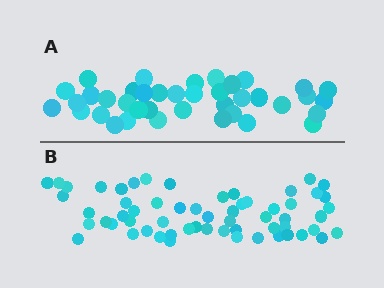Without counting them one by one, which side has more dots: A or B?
Region B (the bottom region) has more dots.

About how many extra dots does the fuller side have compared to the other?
Region B has approximately 20 more dots than region A.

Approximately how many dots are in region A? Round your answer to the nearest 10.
About 40 dots. (The exact count is 39, which rounds to 40.)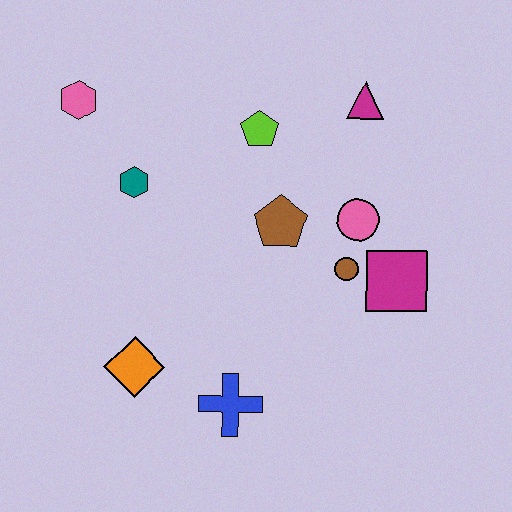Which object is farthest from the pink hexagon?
The magenta square is farthest from the pink hexagon.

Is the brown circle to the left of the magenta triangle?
Yes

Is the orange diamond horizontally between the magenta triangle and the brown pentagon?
No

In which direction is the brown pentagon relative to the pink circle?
The brown pentagon is to the left of the pink circle.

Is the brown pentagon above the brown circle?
Yes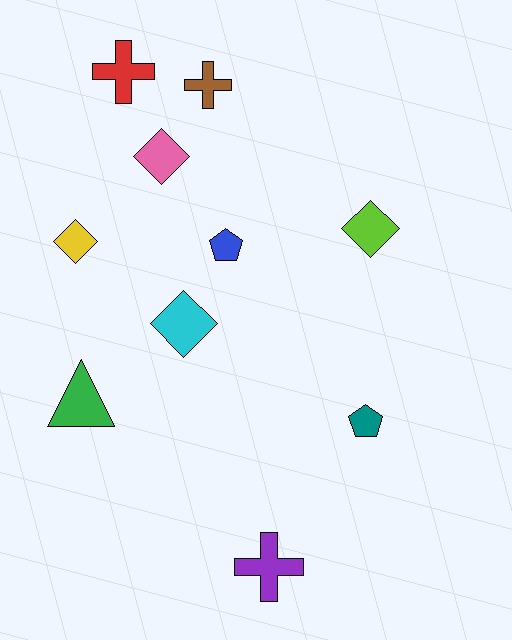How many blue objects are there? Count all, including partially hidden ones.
There is 1 blue object.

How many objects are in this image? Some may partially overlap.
There are 10 objects.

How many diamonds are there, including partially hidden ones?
There are 4 diamonds.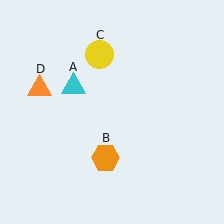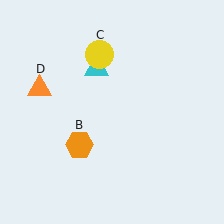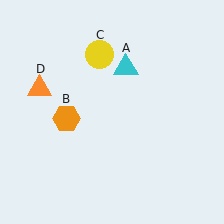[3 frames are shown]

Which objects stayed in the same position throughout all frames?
Yellow circle (object C) and orange triangle (object D) remained stationary.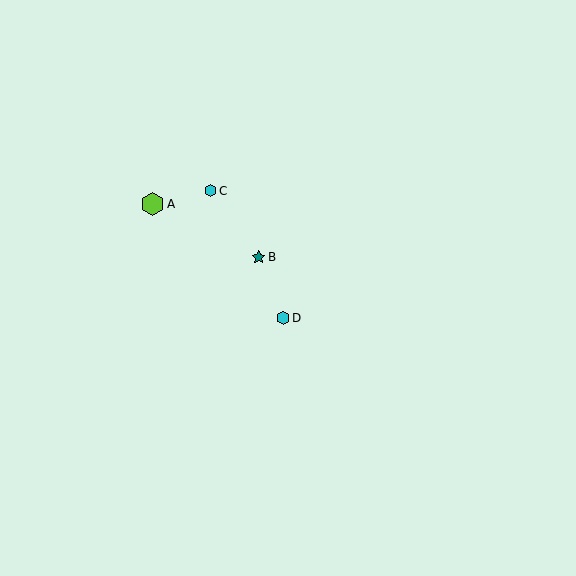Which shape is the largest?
The lime hexagon (labeled A) is the largest.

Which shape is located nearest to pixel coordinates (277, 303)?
The cyan hexagon (labeled D) at (283, 318) is nearest to that location.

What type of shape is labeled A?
Shape A is a lime hexagon.